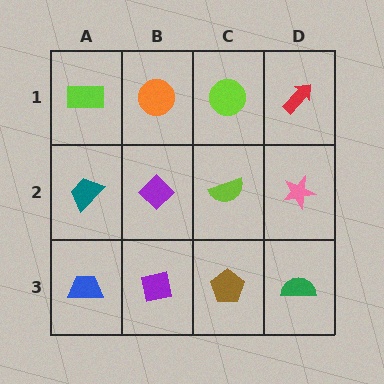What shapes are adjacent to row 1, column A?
A teal trapezoid (row 2, column A), an orange circle (row 1, column B).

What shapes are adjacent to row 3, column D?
A pink star (row 2, column D), a brown pentagon (row 3, column C).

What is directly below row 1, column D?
A pink star.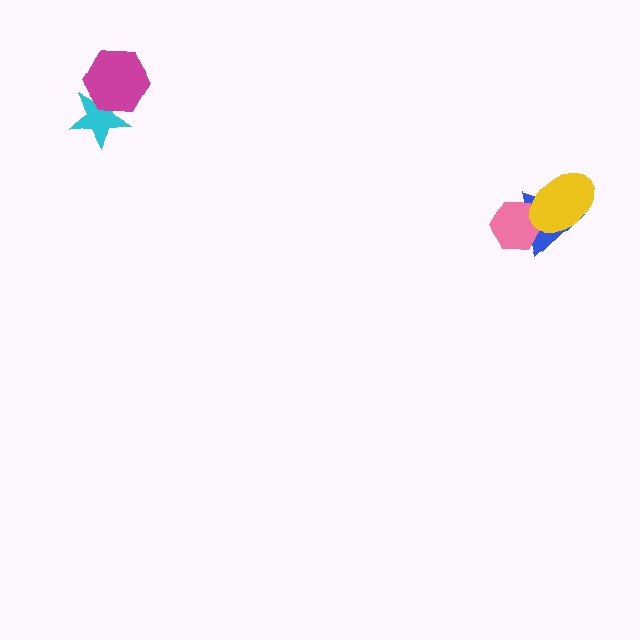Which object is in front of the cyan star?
The magenta hexagon is in front of the cyan star.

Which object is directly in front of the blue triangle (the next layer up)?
The pink hexagon is directly in front of the blue triangle.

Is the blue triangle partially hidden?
Yes, it is partially covered by another shape.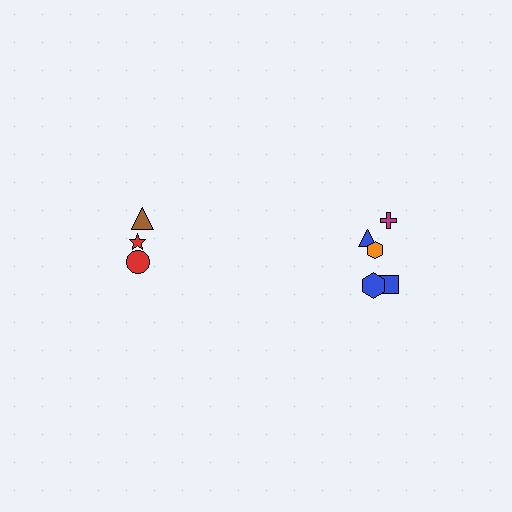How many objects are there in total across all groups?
There are 8 objects.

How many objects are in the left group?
There are 3 objects.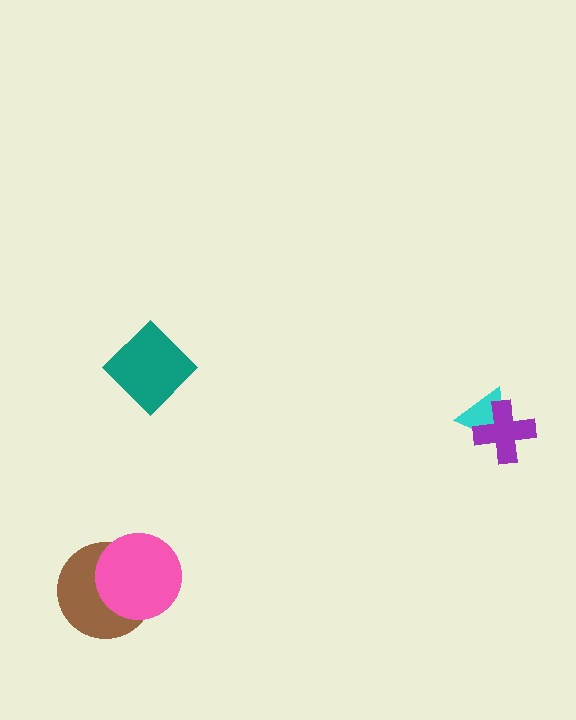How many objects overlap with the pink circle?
1 object overlaps with the pink circle.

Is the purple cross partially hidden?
No, no other shape covers it.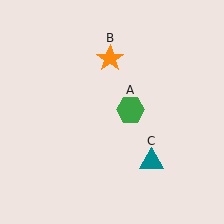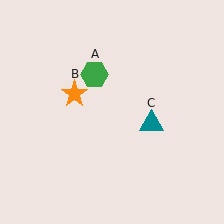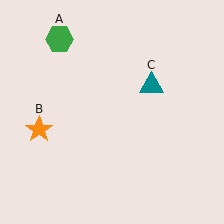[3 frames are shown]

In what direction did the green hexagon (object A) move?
The green hexagon (object A) moved up and to the left.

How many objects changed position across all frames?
3 objects changed position: green hexagon (object A), orange star (object B), teal triangle (object C).